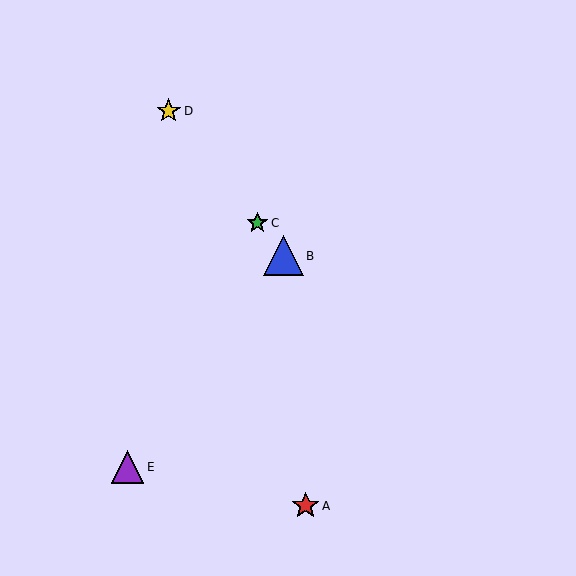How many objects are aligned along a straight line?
3 objects (B, C, D) are aligned along a straight line.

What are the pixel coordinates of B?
Object B is at (283, 256).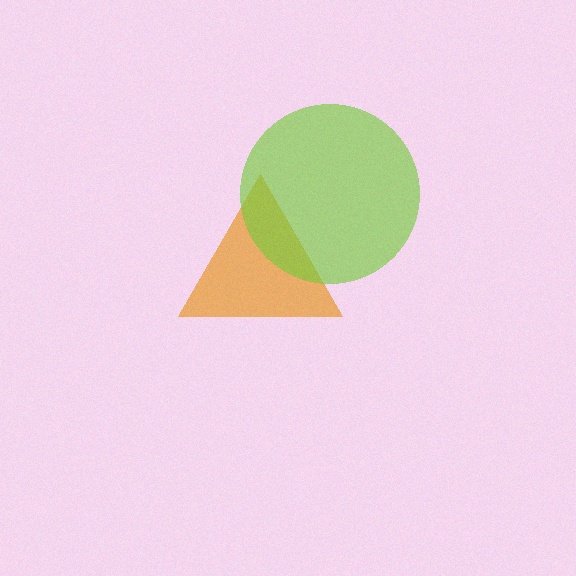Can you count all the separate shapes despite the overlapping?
Yes, there are 2 separate shapes.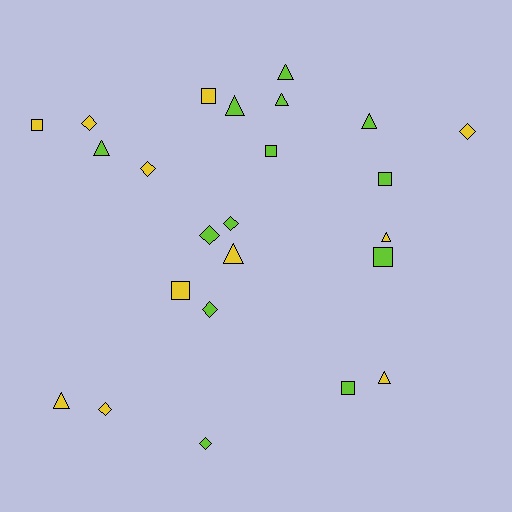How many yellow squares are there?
There are 3 yellow squares.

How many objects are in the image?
There are 24 objects.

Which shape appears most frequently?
Triangle, with 9 objects.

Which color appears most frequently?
Lime, with 13 objects.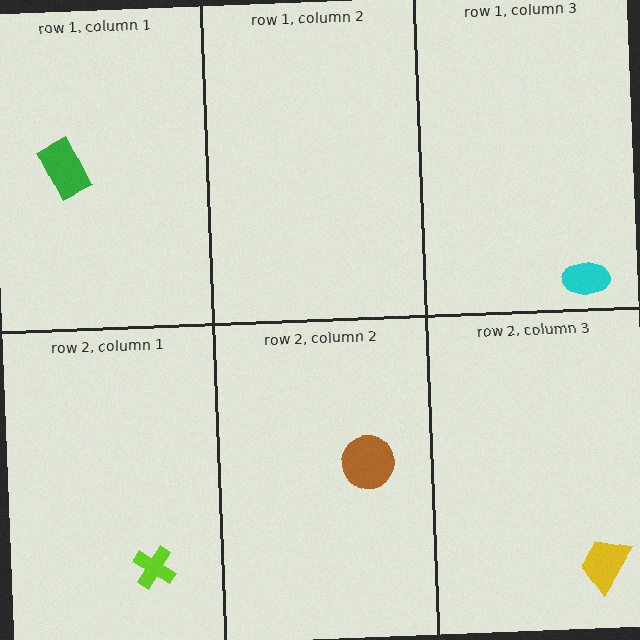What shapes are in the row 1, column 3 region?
The cyan ellipse.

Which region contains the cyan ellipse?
The row 1, column 3 region.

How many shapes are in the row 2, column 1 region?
1.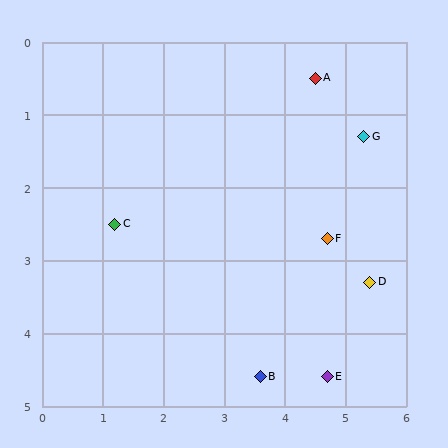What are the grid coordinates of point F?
Point F is at approximately (4.7, 2.7).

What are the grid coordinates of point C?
Point C is at approximately (1.2, 2.5).